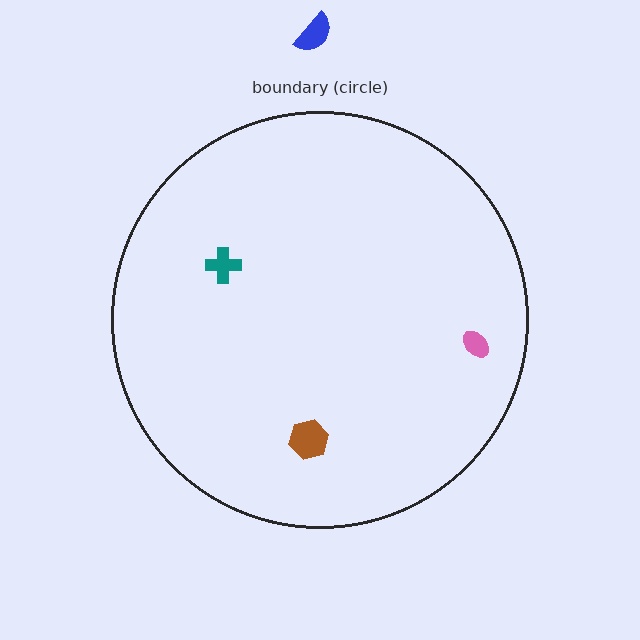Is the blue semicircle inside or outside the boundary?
Outside.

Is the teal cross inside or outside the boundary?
Inside.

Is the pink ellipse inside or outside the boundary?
Inside.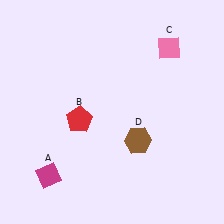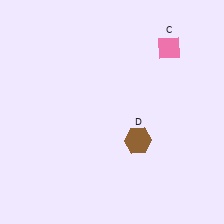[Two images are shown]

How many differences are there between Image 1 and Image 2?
There are 2 differences between the two images.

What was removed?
The red pentagon (B), the magenta diamond (A) were removed in Image 2.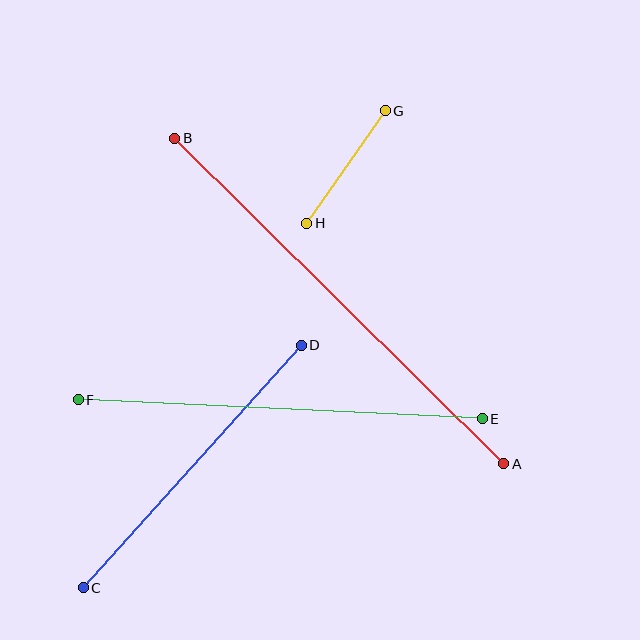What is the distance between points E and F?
The distance is approximately 404 pixels.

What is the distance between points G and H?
The distance is approximately 138 pixels.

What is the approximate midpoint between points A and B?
The midpoint is at approximately (339, 301) pixels.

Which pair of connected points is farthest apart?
Points A and B are farthest apart.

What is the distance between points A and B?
The distance is approximately 463 pixels.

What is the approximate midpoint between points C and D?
The midpoint is at approximately (192, 467) pixels.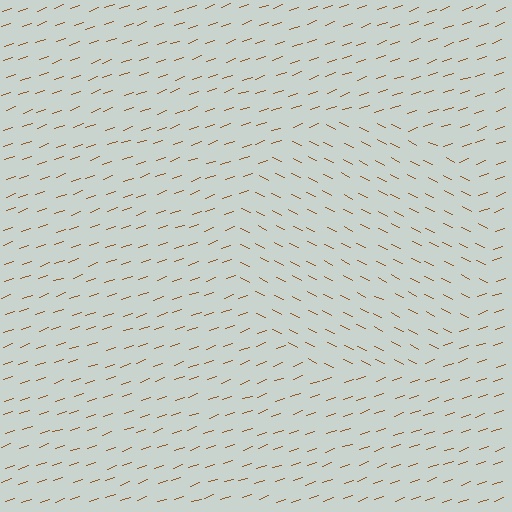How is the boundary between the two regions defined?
The boundary is defined purely by a change in line orientation (approximately 45 degrees difference). All lines are the same color and thickness.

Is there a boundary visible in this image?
Yes, there is a texture boundary formed by a change in line orientation.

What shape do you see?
I see a circle.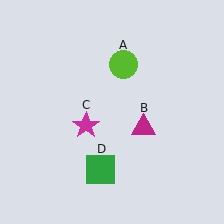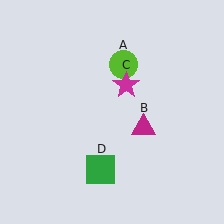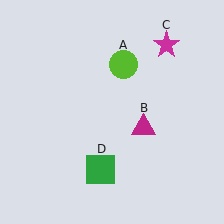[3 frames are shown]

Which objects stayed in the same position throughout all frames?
Lime circle (object A) and magenta triangle (object B) and green square (object D) remained stationary.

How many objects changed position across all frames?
1 object changed position: magenta star (object C).